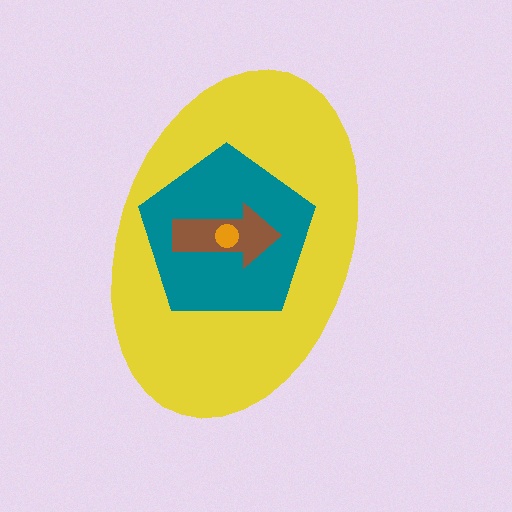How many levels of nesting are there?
4.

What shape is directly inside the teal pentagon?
The brown arrow.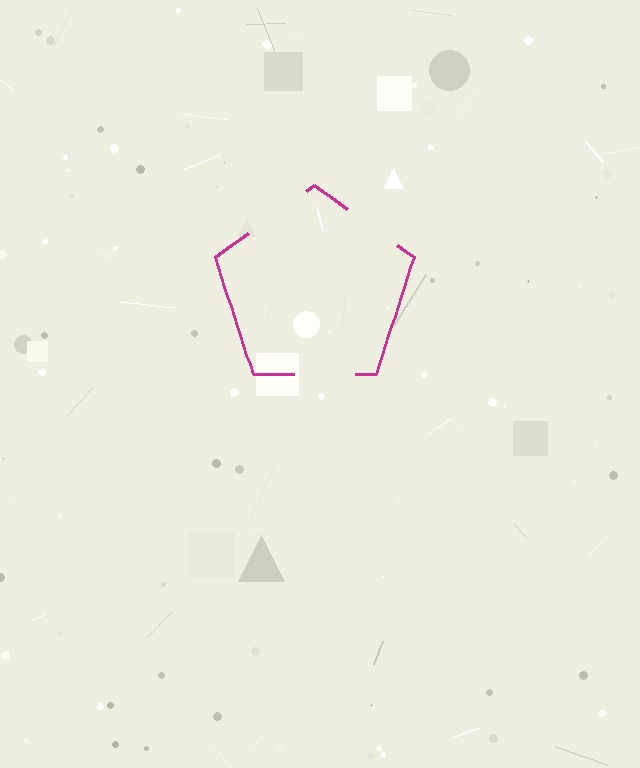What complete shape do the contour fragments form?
The contour fragments form a pentagon.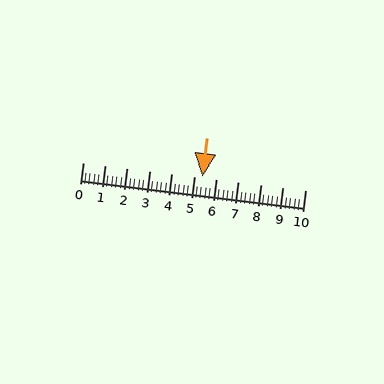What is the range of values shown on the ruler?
The ruler shows values from 0 to 10.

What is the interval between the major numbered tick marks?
The major tick marks are spaced 1 units apart.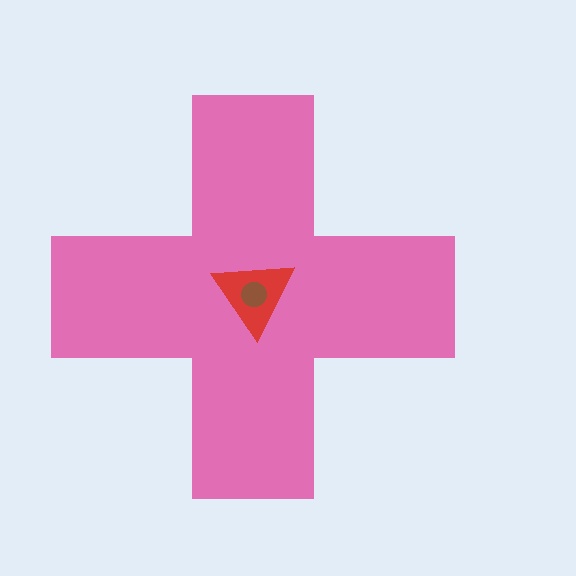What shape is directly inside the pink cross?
The red triangle.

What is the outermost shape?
The pink cross.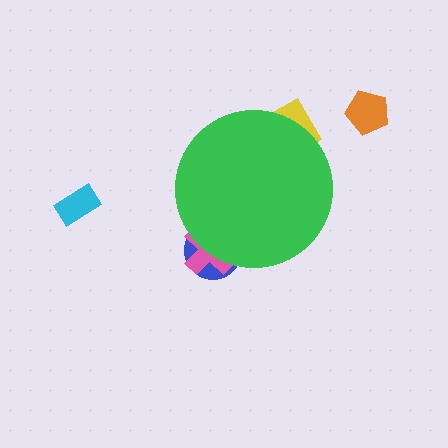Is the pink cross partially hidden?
Yes, the pink cross is partially hidden behind the green circle.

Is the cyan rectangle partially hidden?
No, the cyan rectangle is fully visible.